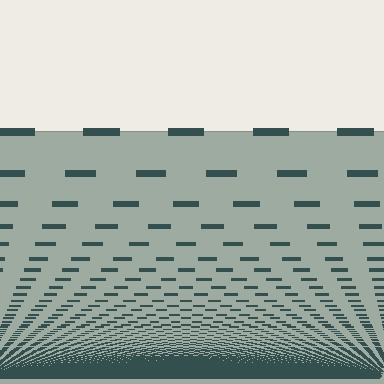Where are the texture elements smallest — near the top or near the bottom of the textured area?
Near the bottom.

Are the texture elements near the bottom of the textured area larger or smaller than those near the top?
Smaller. The gradient is inverted — elements near the bottom are smaller and denser.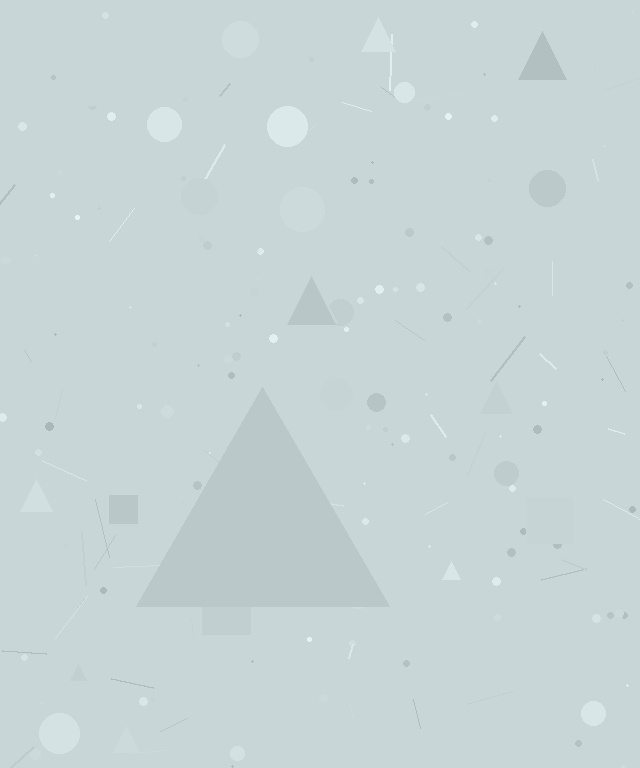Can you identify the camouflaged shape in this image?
The camouflaged shape is a triangle.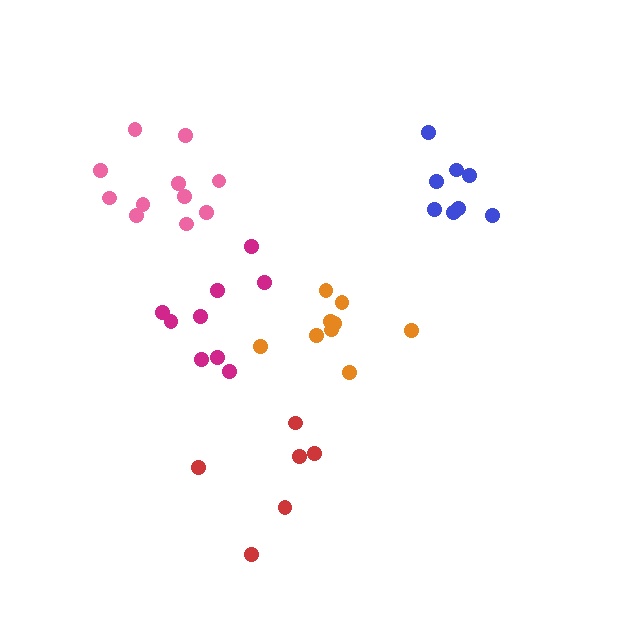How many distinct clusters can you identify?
There are 5 distinct clusters.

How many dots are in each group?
Group 1: 9 dots, Group 2: 6 dots, Group 3: 11 dots, Group 4: 9 dots, Group 5: 8 dots (43 total).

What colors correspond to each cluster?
The clusters are colored: orange, red, pink, magenta, blue.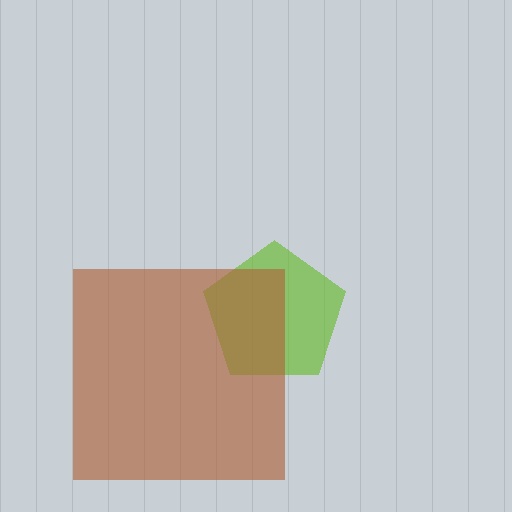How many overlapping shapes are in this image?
There are 2 overlapping shapes in the image.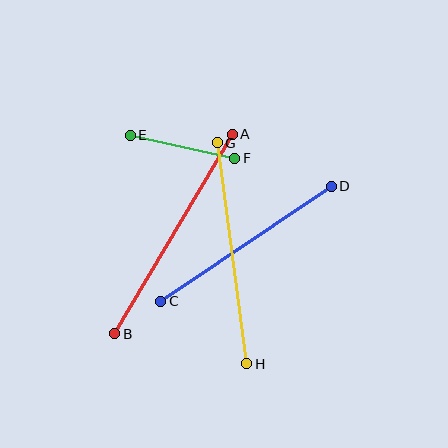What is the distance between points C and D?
The distance is approximately 206 pixels.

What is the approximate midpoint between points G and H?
The midpoint is at approximately (232, 253) pixels.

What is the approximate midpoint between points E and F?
The midpoint is at approximately (183, 147) pixels.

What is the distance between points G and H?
The distance is approximately 223 pixels.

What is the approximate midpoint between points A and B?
The midpoint is at approximately (174, 234) pixels.